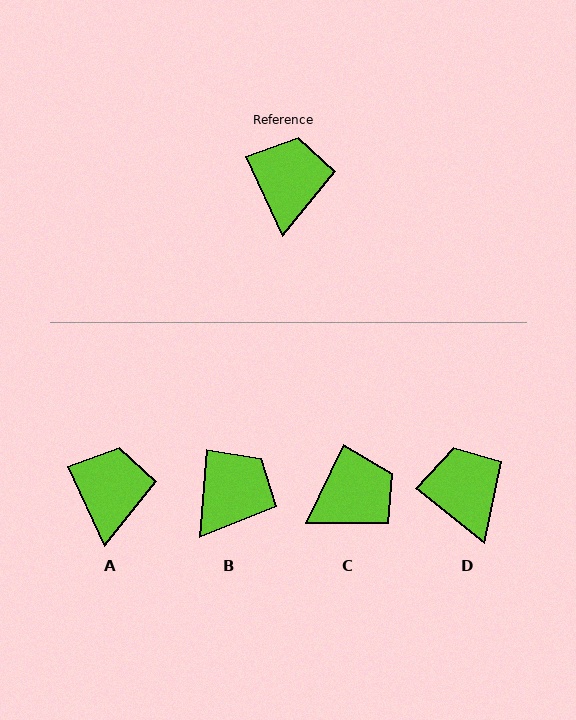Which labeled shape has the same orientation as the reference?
A.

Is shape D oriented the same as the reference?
No, it is off by about 27 degrees.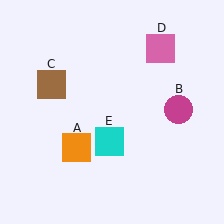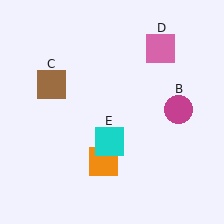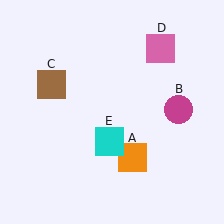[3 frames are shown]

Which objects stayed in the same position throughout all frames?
Magenta circle (object B) and brown square (object C) and pink square (object D) and cyan square (object E) remained stationary.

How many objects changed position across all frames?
1 object changed position: orange square (object A).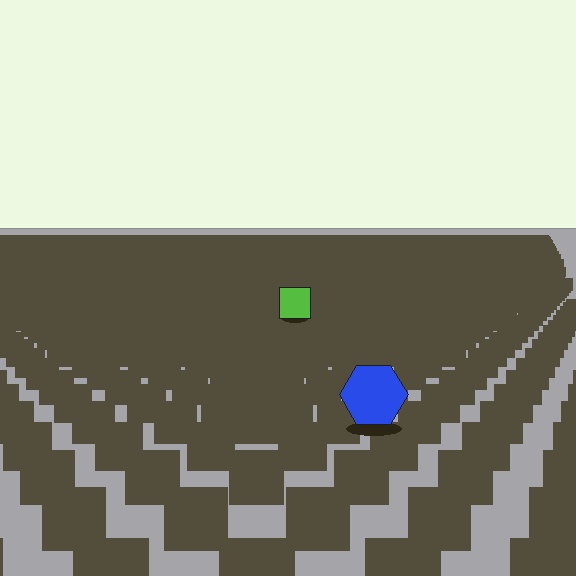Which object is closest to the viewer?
The blue hexagon is closest. The texture marks near it are larger and more spread out.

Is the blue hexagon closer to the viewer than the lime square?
Yes. The blue hexagon is closer — you can tell from the texture gradient: the ground texture is coarser near it.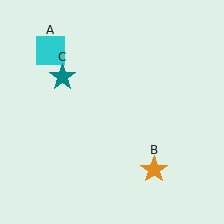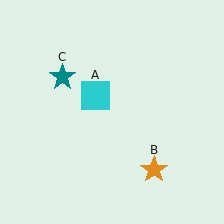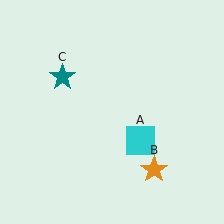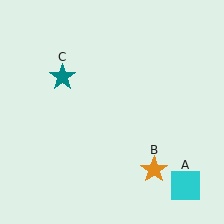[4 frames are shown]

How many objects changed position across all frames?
1 object changed position: cyan square (object A).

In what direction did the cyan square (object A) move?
The cyan square (object A) moved down and to the right.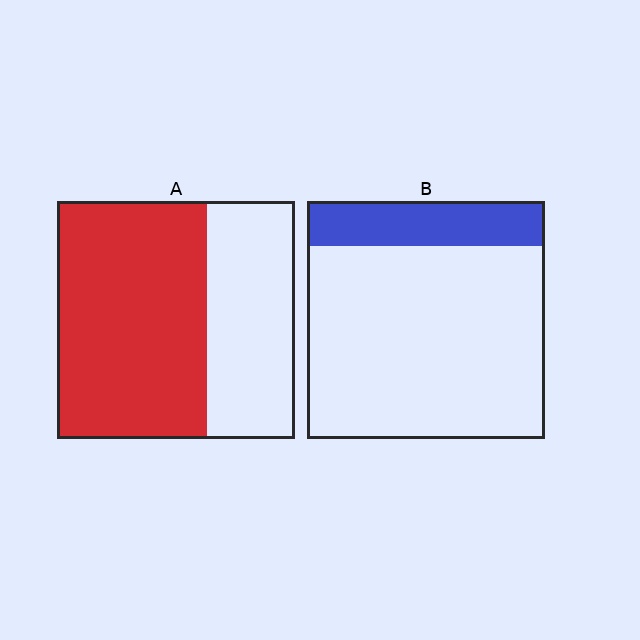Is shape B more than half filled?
No.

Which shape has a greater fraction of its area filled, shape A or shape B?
Shape A.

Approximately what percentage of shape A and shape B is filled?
A is approximately 65% and B is approximately 20%.